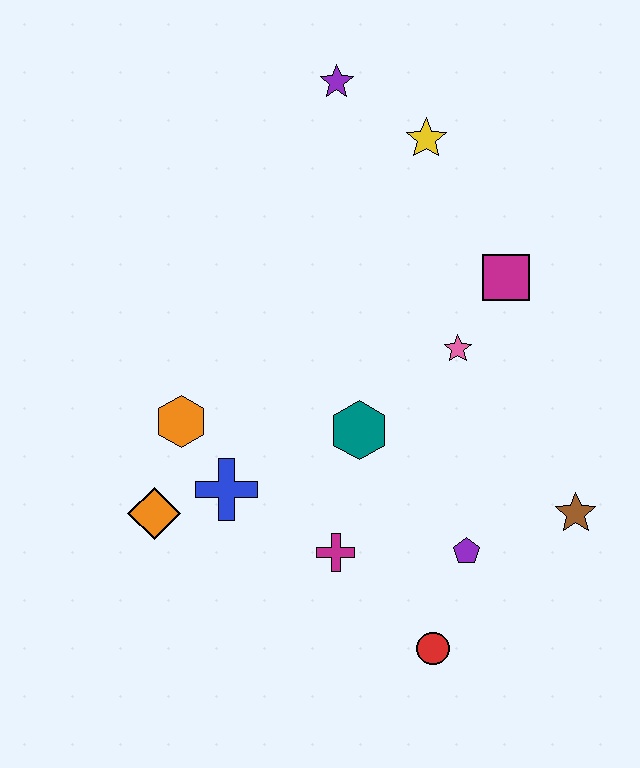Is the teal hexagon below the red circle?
No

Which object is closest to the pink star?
The magenta square is closest to the pink star.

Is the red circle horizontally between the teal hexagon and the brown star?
Yes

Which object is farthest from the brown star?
The purple star is farthest from the brown star.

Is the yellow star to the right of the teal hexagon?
Yes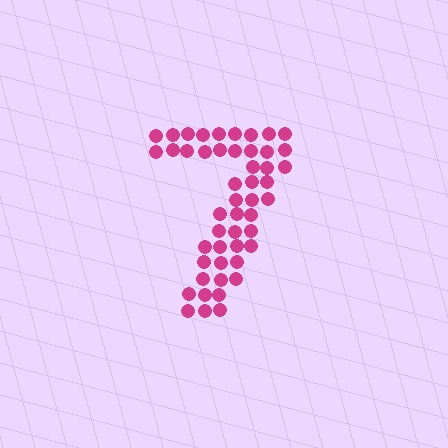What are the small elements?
The small elements are circles.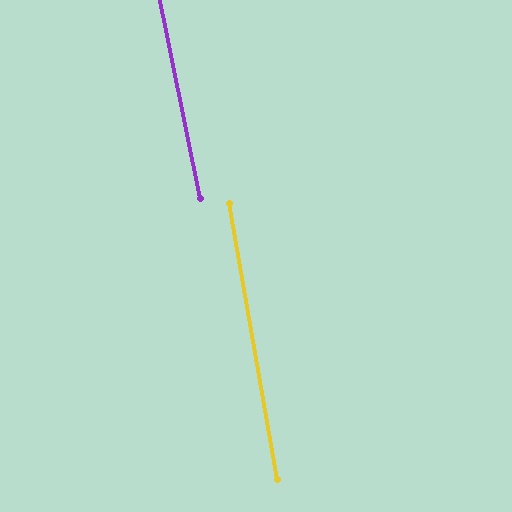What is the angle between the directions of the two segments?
Approximately 1 degree.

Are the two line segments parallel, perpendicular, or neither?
Parallel — their directions differ by only 1.5°.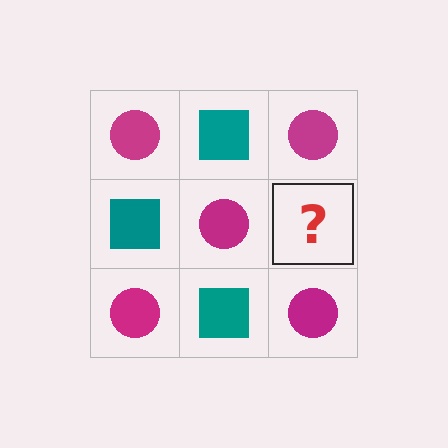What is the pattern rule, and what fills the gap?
The rule is that it alternates magenta circle and teal square in a checkerboard pattern. The gap should be filled with a teal square.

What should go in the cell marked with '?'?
The missing cell should contain a teal square.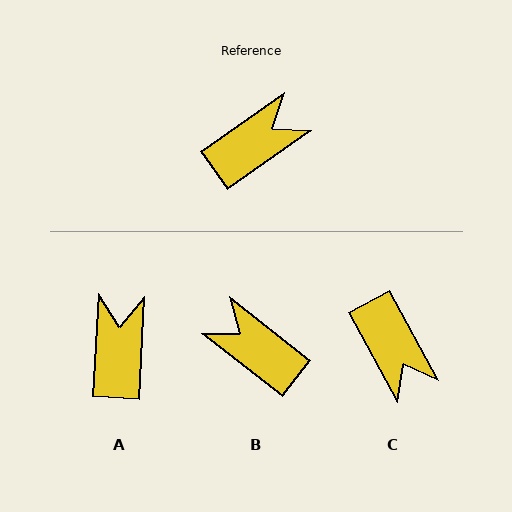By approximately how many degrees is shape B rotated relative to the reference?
Approximately 107 degrees counter-clockwise.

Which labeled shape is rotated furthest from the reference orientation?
B, about 107 degrees away.